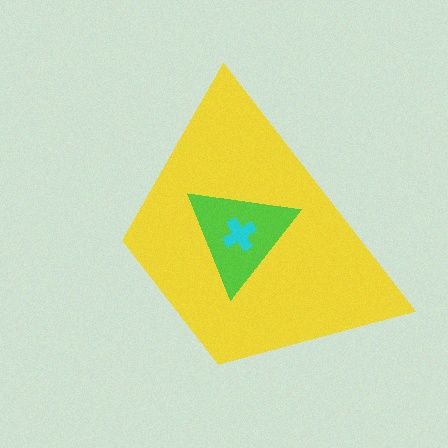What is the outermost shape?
The yellow trapezoid.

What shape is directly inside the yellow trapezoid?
The lime triangle.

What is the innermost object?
The cyan cross.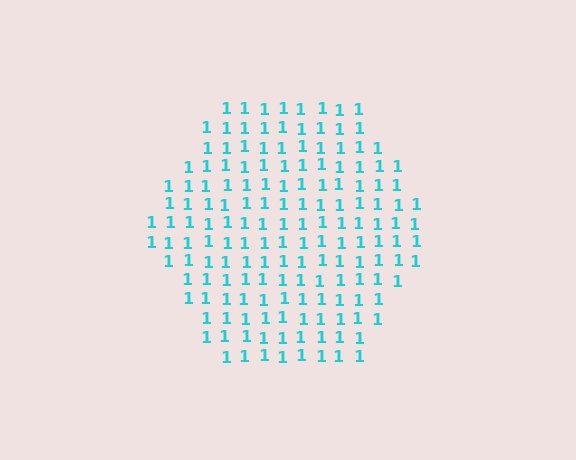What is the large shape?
The large shape is a hexagon.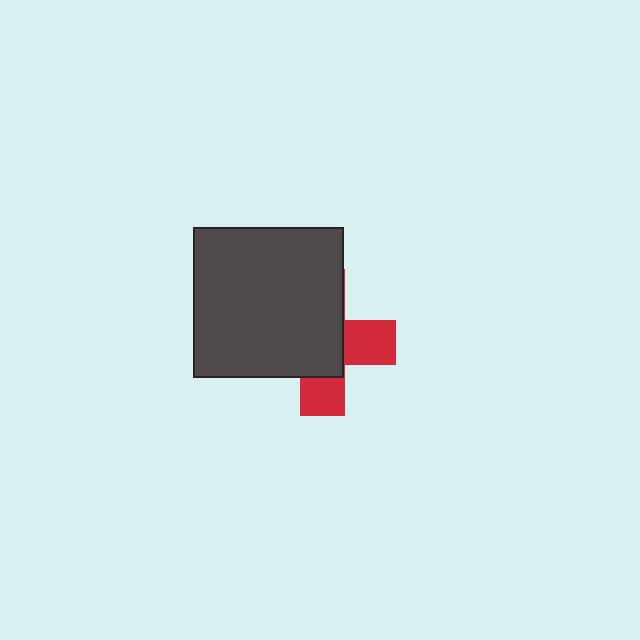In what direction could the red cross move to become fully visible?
The red cross could move toward the lower-right. That would shift it out from behind the dark gray square entirely.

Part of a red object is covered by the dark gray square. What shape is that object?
It is a cross.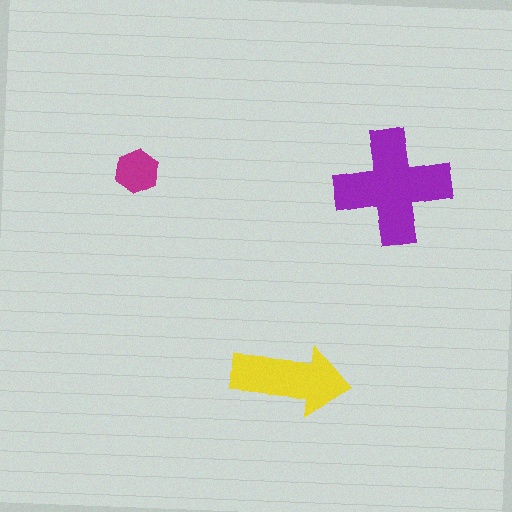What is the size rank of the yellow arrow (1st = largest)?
2nd.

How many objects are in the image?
There are 3 objects in the image.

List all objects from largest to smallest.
The purple cross, the yellow arrow, the magenta hexagon.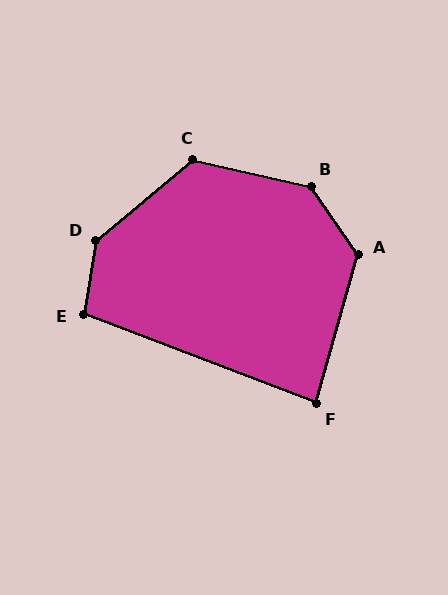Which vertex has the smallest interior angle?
F, at approximately 84 degrees.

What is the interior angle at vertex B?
Approximately 137 degrees (obtuse).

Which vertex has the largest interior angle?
D, at approximately 138 degrees.